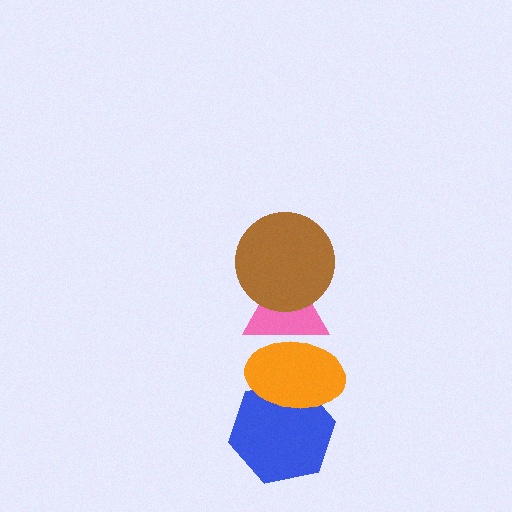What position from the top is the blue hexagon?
The blue hexagon is 4th from the top.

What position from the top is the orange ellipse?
The orange ellipse is 3rd from the top.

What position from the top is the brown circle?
The brown circle is 1st from the top.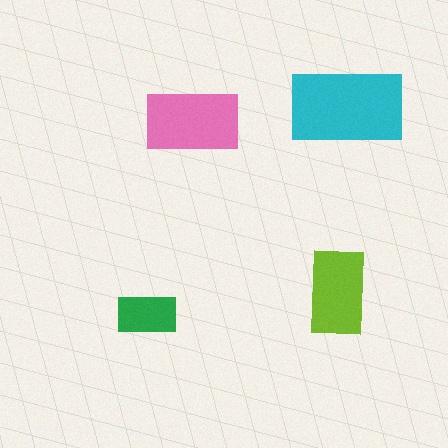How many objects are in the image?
There are 4 objects in the image.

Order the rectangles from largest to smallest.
the cyan one, the pink one, the lime one, the green one.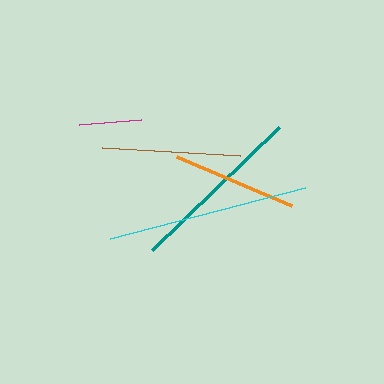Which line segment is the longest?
The cyan line is the longest at approximately 202 pixels.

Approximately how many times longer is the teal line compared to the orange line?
The teal line is approximately 1.4 times the length of the orange line.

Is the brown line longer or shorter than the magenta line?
The brown line is longer than the magenta line.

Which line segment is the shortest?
The magenta line is the shortest at approximately 62 pixels.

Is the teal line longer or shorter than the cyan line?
The cyan line is longer than the teal line.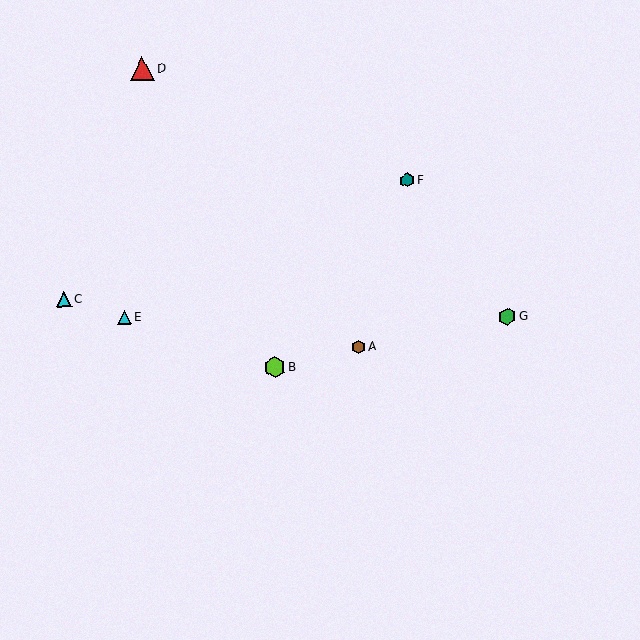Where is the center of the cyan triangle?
The center of the cyan triangle is at (124, 318).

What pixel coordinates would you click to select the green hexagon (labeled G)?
Click at (507, 316) to select the green hexagon G.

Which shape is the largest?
The red triangle (labeled D) is the largest.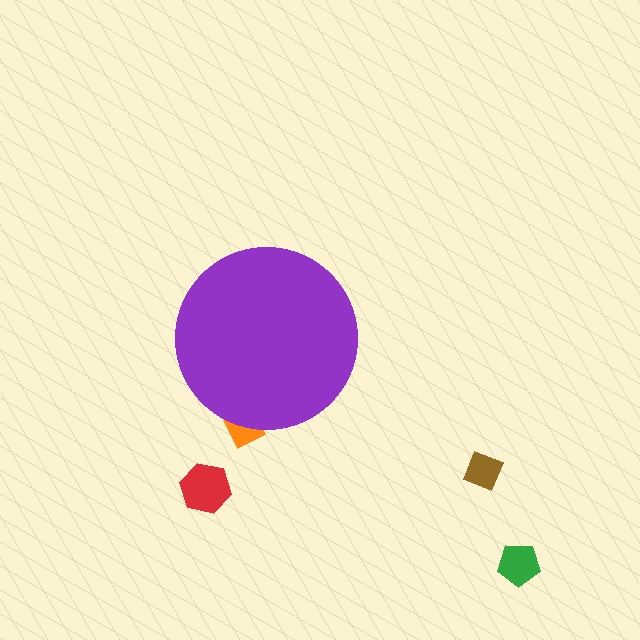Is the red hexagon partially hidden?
No, the red hexagon is fully visible.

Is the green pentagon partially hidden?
No, the green pentagon is fully visible.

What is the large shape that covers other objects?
A purple circle.